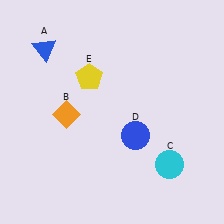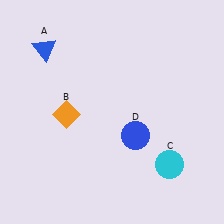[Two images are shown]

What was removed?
The yellow pentagon (E) was removed in Image 2.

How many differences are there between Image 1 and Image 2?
There is 1 difference between the two images.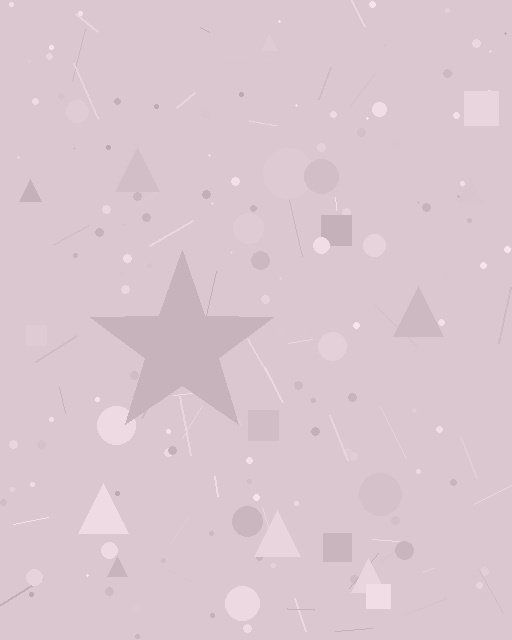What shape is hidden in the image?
A star is hidden in the image.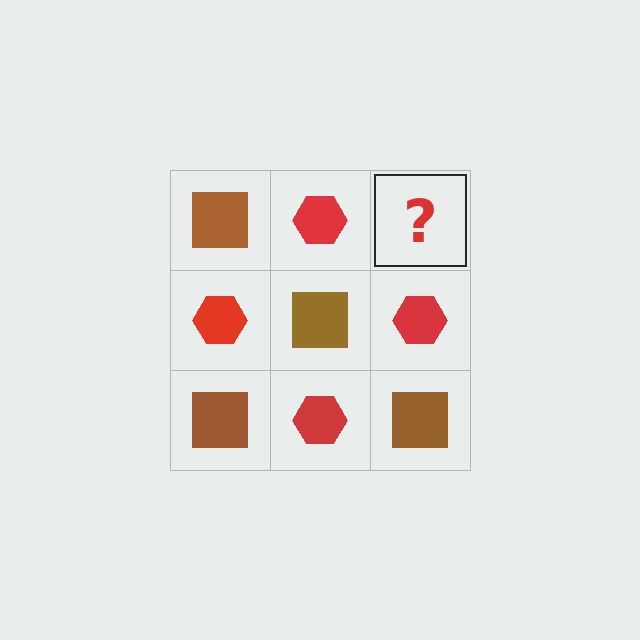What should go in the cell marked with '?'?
The missing cell should contain a brown square.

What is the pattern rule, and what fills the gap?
The rule is that it alternates brown square and red hexagon in a checkerboard pattern. The gap should be filled with a brown square.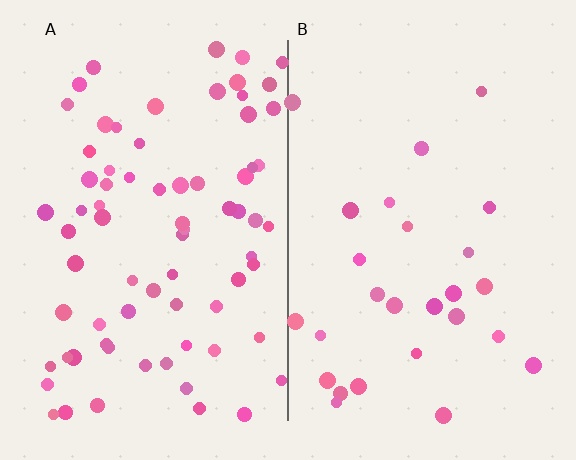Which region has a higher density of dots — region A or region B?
A (the left).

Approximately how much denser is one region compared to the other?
Approximately 2.8× — region A over region B.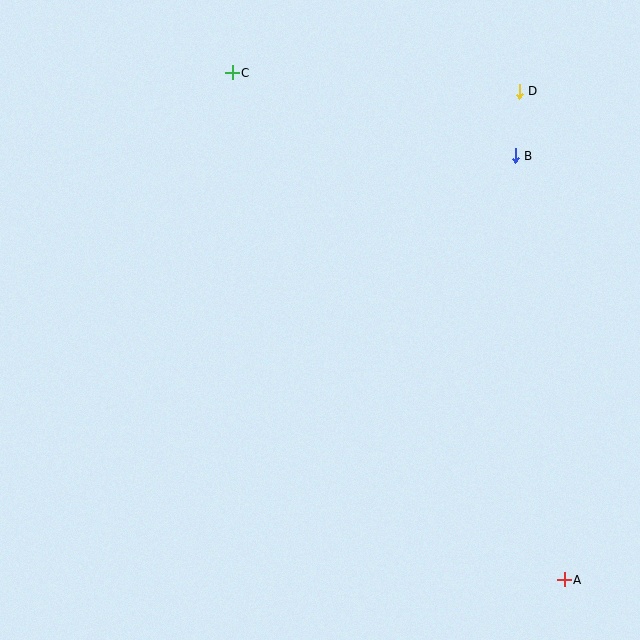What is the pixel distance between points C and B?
The distance between C and B is 295 pixels.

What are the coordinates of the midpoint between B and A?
The midpoint between B and A is at (540, 368).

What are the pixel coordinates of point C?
Point C is at (232, 73).